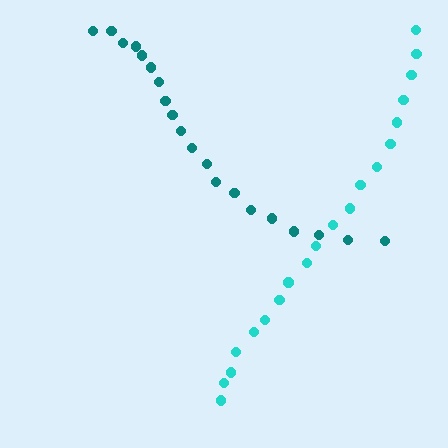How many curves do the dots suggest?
There are 2 distinct paths.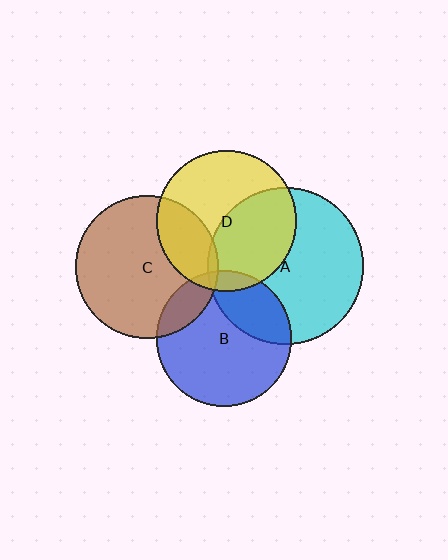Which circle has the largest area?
Circle A (cyan).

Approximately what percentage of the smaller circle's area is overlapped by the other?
Approximately 5%.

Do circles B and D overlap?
Yes.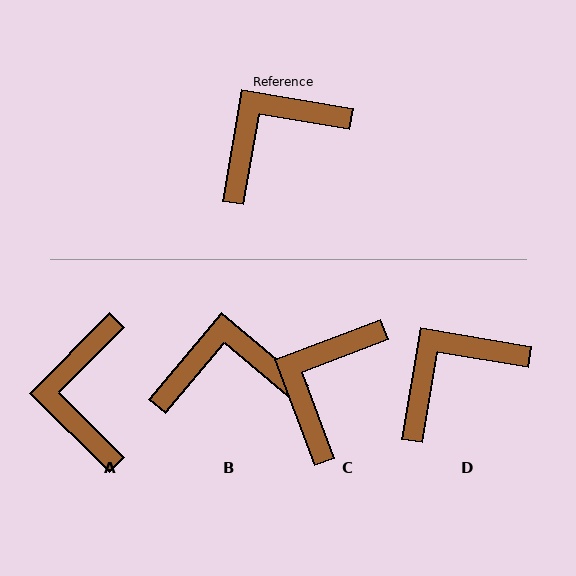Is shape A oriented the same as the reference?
No, it is off by about 55 degrees.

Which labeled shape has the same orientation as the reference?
D.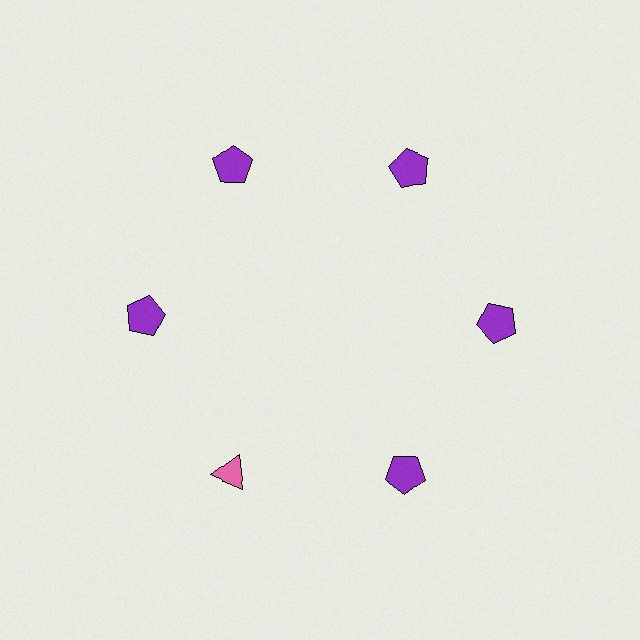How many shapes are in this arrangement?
There are 6 shapes arranged in a ring pattern.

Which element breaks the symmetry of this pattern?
The pink triangle at roughly the 7 o'clock position breaks the symmetry. All other shapes are purple pentagons.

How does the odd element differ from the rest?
It differs in both color (pink instead of purple) and shape (triangle instead of pentagon).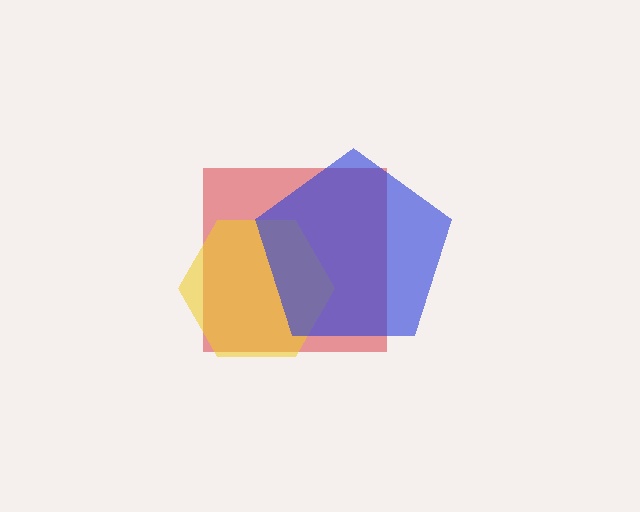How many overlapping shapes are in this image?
There are 3 overlapping shapes in the image.